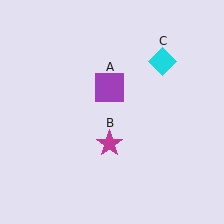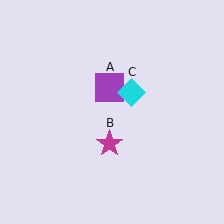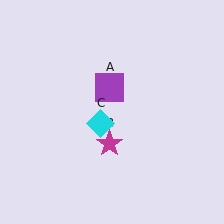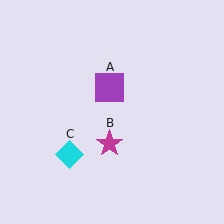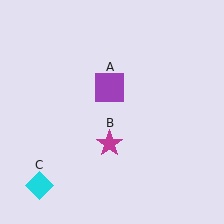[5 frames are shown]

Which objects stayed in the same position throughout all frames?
Purple square (object A) and magenta star (object B) remained stationary.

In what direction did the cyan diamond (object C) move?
The cyan diamond (object C) moved down and to the left.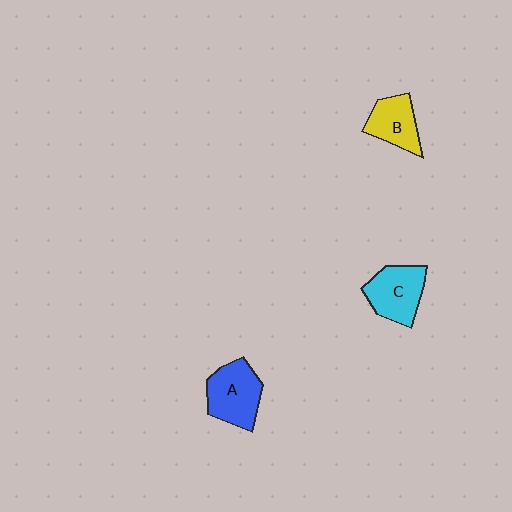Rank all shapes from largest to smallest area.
From largest to smallest: A (blue), C (cyan), B (yellow).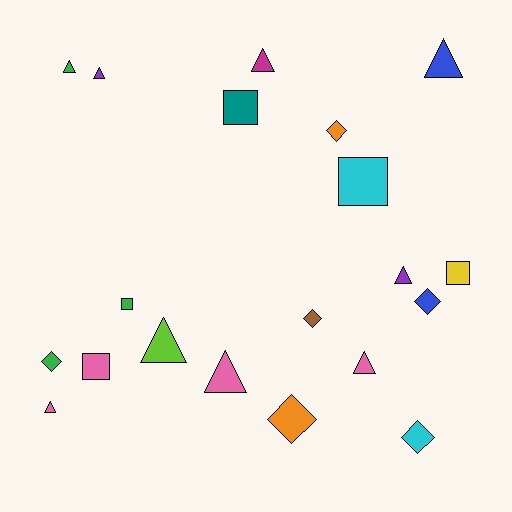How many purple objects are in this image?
There are 2 purple objects.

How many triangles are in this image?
There are 9 triangles.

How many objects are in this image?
There are 20 objects.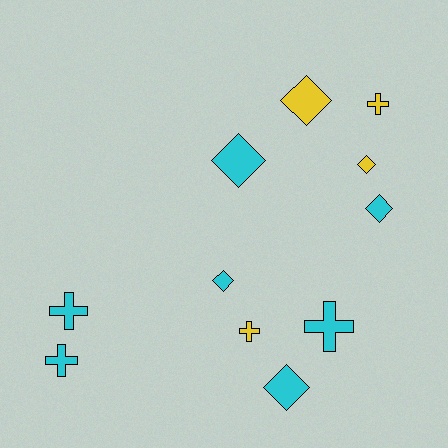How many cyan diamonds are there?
There are 4 cyan diamonds.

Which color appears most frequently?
Cyan, with 7 objects.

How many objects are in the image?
There are 11 objects.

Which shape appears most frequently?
Diamond, with 6 objects.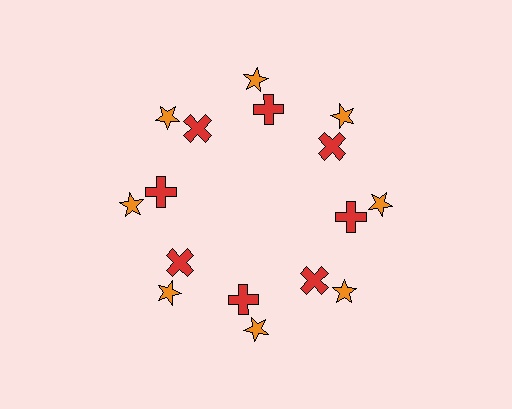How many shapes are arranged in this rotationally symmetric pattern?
There are 16 shapes, arranged in 8 groups of 2.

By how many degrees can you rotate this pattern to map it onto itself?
The pattern maps onto itself every 45 degrees of rotation.